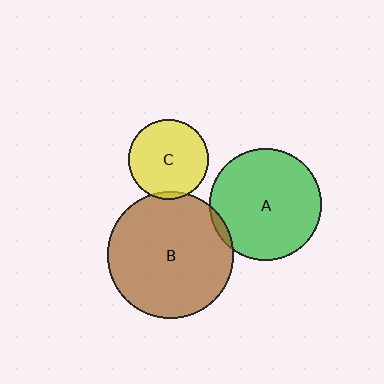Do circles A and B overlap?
Yes.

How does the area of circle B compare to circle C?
Approximately 2.5 times.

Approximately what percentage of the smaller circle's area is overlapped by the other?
Approximately 5%.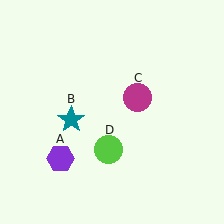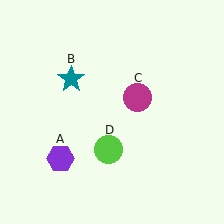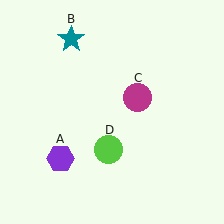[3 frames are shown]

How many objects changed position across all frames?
1 object changed position: teal star (object B).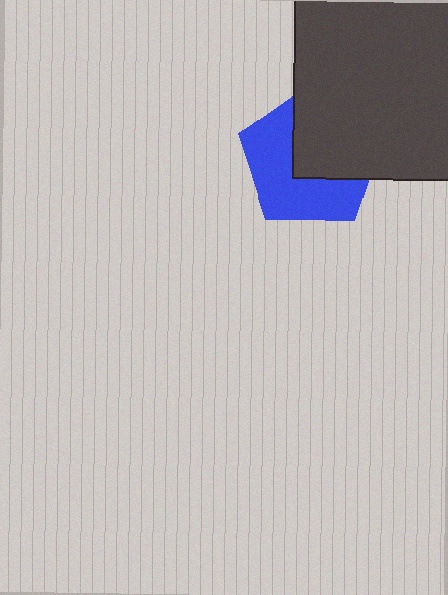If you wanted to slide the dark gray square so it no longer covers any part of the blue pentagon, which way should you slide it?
Slide it toward the upper-right — that is the most direct way to separate the two shapes.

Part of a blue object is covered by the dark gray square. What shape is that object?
It is a pentagon.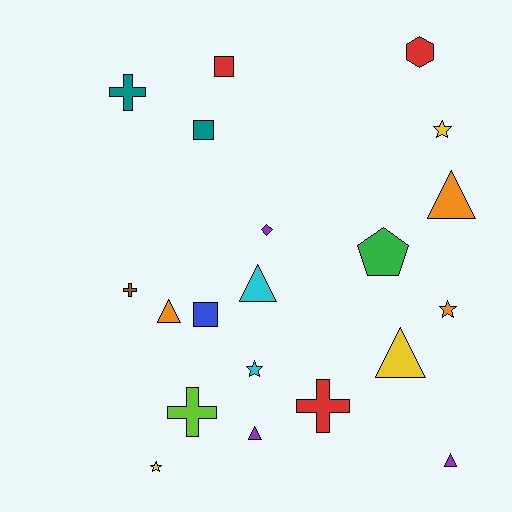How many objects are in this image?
There are 20 objects.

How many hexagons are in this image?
There is 1 hexagon.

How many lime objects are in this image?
There is 1 lime object.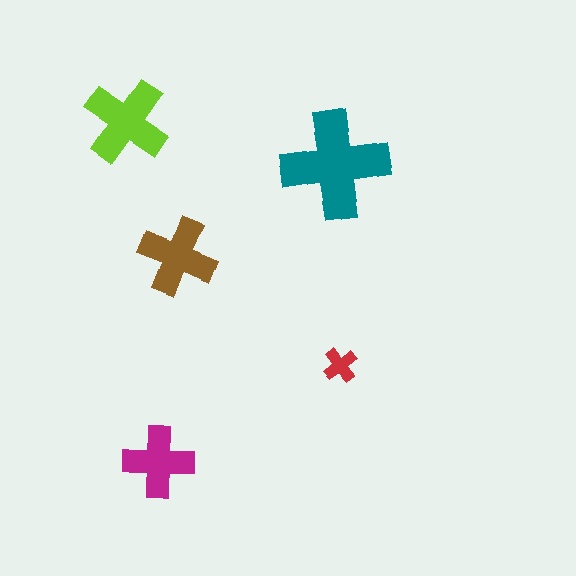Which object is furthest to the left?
The lime cross is leftmost.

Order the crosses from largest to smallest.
the teal one, the lime one, the brown one, the magenta one, the red one.